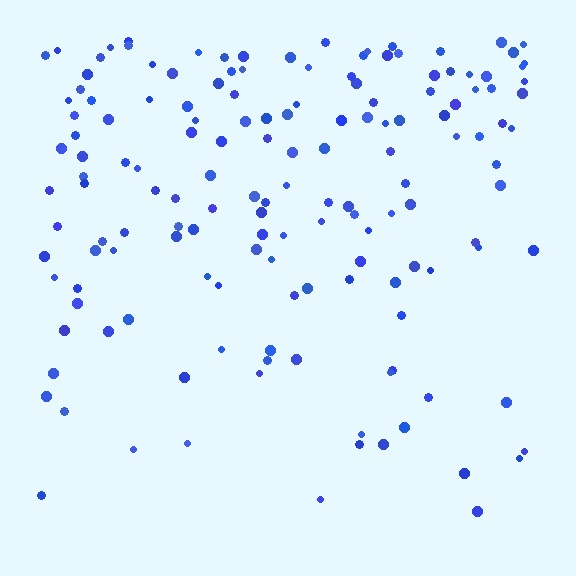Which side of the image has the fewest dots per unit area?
The bottom.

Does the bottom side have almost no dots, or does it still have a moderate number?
Still a moderate number, just noticeably fewer than the top.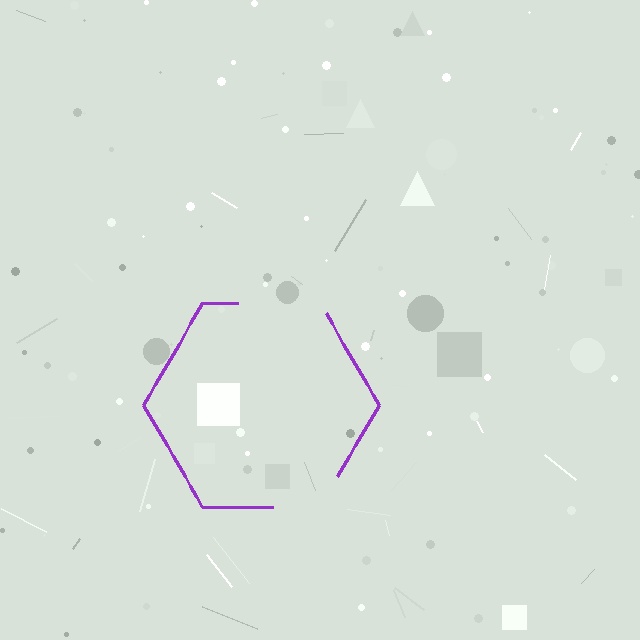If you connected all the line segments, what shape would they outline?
They would outline a hexagon.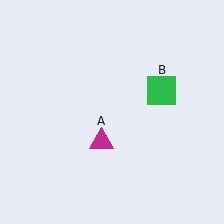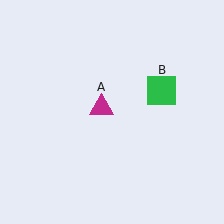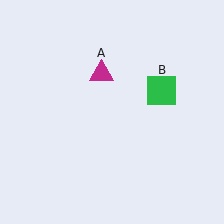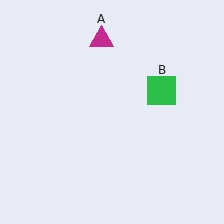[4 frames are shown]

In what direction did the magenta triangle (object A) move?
The magenta triangle (object A) moved up.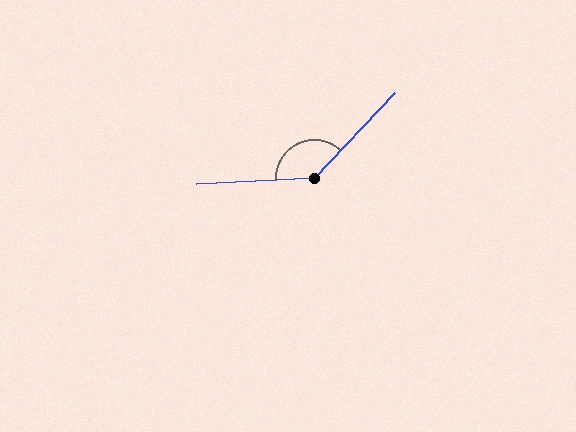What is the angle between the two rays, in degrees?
Approximately 137 degrees.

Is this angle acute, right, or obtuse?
It is obtuse.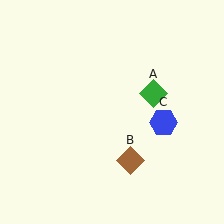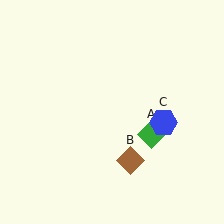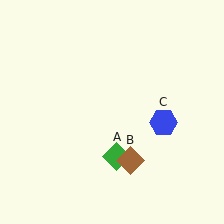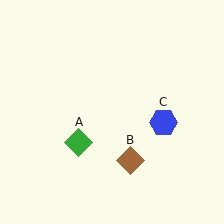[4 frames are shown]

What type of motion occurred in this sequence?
The green diamond (object A) rotated clockwise around the center of the scene.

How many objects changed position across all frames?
1 object changed position: green diamond (object A).